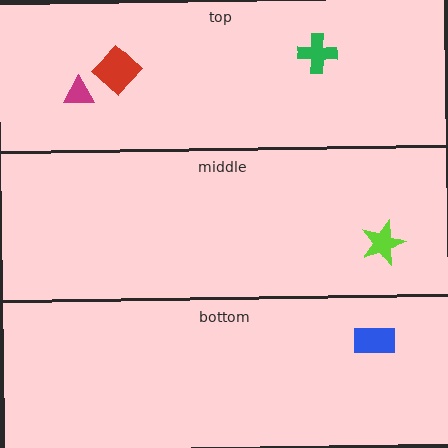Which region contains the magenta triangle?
The top region.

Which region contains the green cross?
The top region.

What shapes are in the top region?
The red diamond, the magenta triangle, the green cross.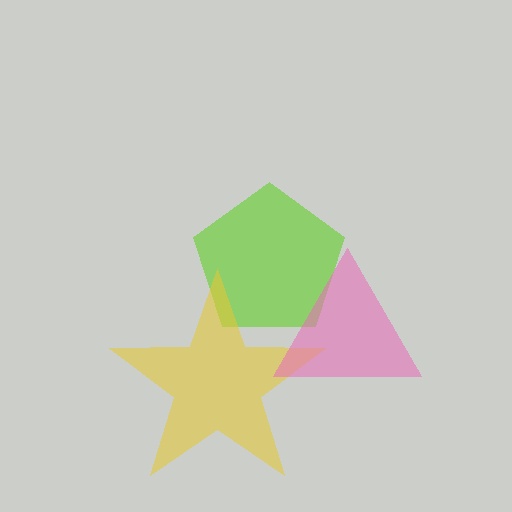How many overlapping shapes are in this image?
There are 3 overlapping shapes in the image.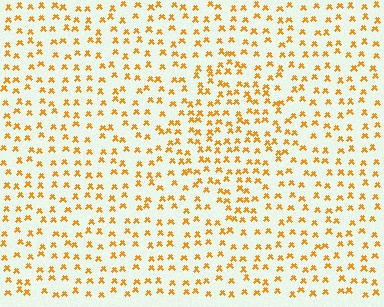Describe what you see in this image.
The image contains small orange elements arranged at two different densities. A diamond-shaped region is visible where the elements are more densely packed than the surrounding area.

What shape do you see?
I see a diamond.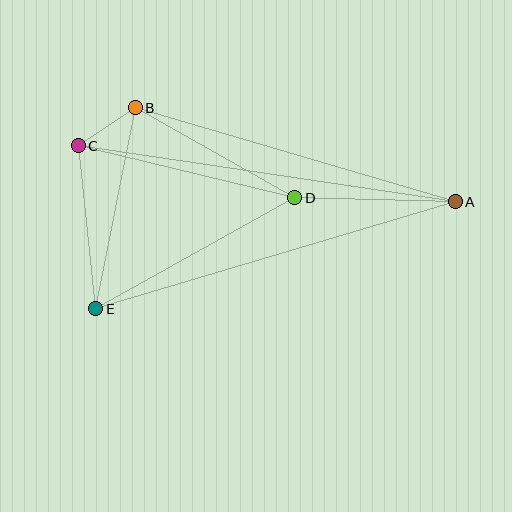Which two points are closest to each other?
Points B and C are closest to each other.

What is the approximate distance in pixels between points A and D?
The distance between A and D is approximately 160 pixels.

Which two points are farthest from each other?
Points A and C are farthest from each other.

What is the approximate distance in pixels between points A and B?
The distance between A and B is approximately 333 pixels.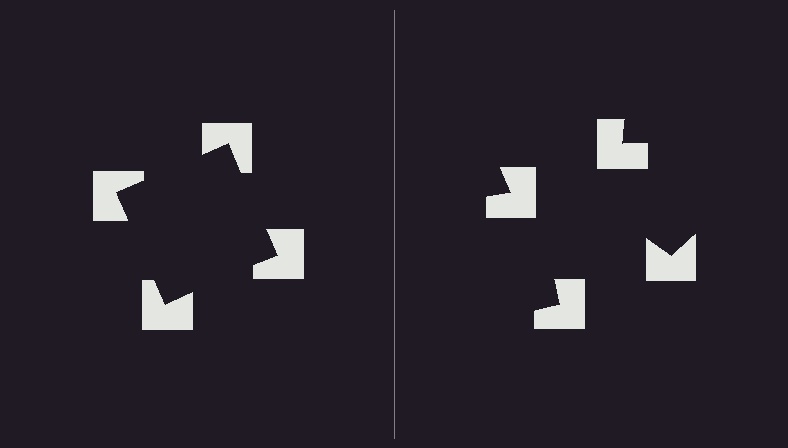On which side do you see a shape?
An illusory square appears on the left side. On the right side the wedge cuts are rotated, so no coherent shape forms.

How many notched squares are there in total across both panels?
8 — 4 on each side.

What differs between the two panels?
The notched squares are positioned identically on both sides; only the wedge orientations differ. On the left they align to a square; on the right they are misaligned.